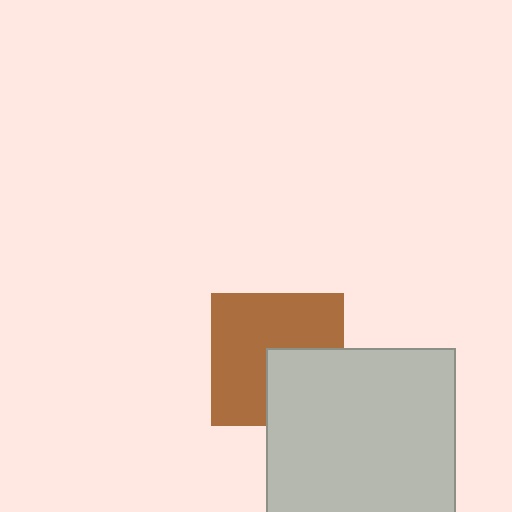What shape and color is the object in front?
The object in front is a light gray square.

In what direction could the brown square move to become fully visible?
The brown square could move toward the upper-left. That would shift it out from behind the light gray square entirely.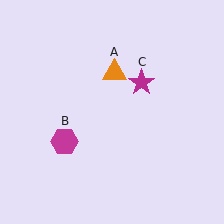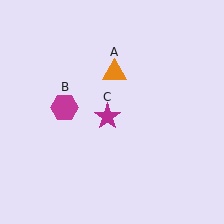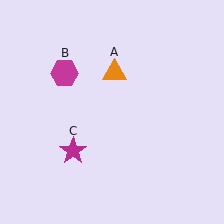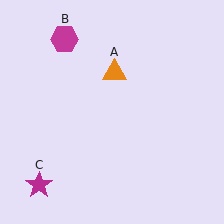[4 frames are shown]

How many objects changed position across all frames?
2 objects changed position: magenta hexagon (object B), magenta star (object C).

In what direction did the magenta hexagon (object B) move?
The magenta hexagon (object B) moved up.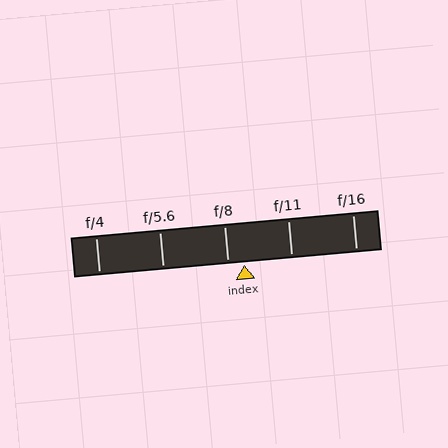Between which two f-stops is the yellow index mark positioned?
The index mark is between f/8 and f/11.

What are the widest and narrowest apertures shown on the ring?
The widest aperture shown is f/4 and the narrowest is f/16.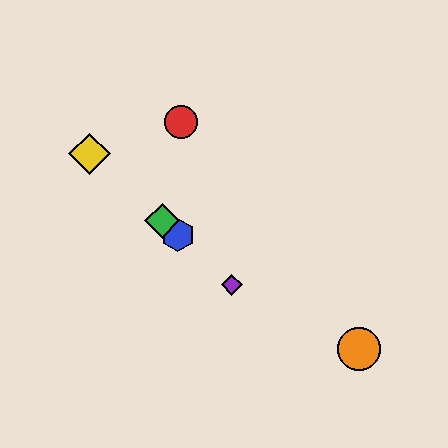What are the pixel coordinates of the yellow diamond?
The yellow diamond is at (89, 154).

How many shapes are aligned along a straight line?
4 shapes (the blue hexagon, the green diamond, the yellow diamond, the purple diamond) are aligned along a straight line.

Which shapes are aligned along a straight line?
The blue hexagon, the green diamond, the yellow diamond, the purple diamond are aligned along a straight line.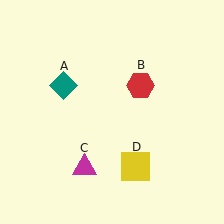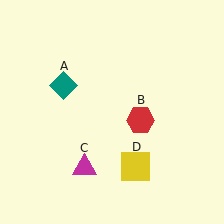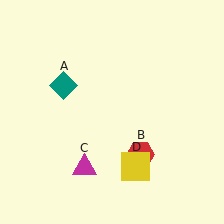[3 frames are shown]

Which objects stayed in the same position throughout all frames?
Teal diamond (object A) and magenta triangle (object C) and yellow square (object D) remained stationary.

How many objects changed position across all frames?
1 object changed position: red hexagon (object B).